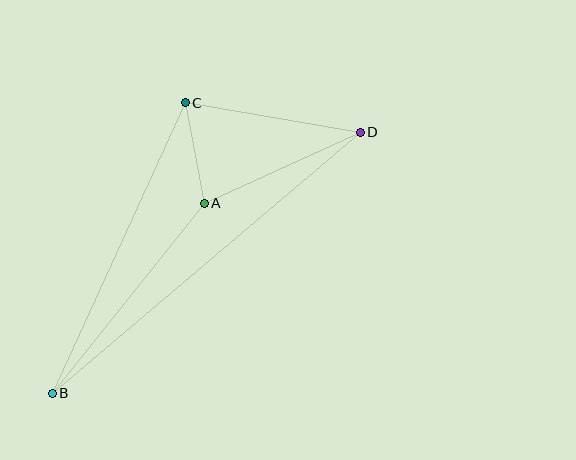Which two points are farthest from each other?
Points B and D are farthest from each other.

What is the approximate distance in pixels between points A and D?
The distance between A and D is approximately 171 pixels.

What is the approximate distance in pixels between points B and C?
The distance between B and C is approximately 320 pixels.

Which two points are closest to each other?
Points A and C are closest to each other.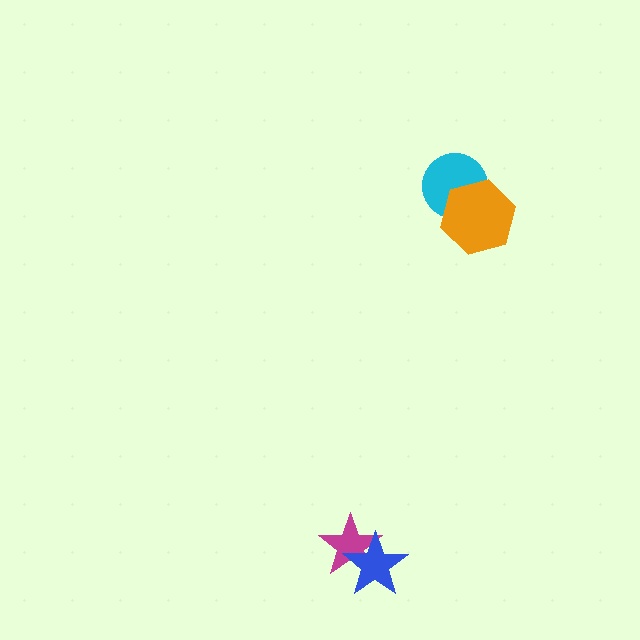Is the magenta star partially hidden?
Yes, it is partially covered by another shape.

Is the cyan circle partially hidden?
Yes, it is partially covered by another shape.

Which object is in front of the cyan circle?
The orange hexagon is in front of the cyan circle.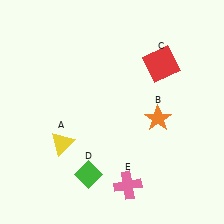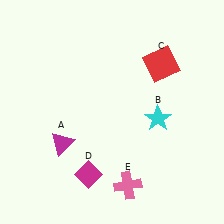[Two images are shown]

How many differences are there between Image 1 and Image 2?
There are 3 differences between the two images.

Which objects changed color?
A changed from yellow to magenta. B changed from orange to cyan. D changed from green to magenta.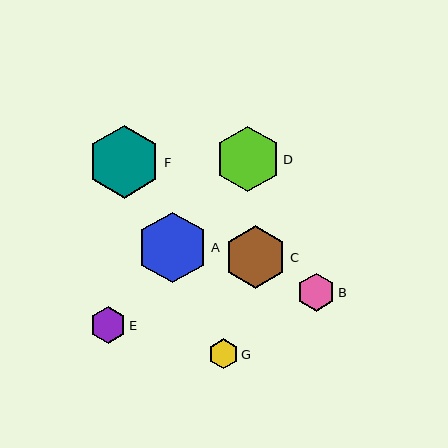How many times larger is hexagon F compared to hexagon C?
Hexagon F is approximately 1.2 times the size of hexagon C.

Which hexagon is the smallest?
Hexagon G is the smallest with a size of approximately 30 pixels.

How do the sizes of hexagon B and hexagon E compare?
Hexagon B and hexagon E are approximately the same size.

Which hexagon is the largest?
Hexagon F is the largest with a size of approximately 73 pixels.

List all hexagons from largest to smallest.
From largest to smallest: F, A, D, C, B, E, G.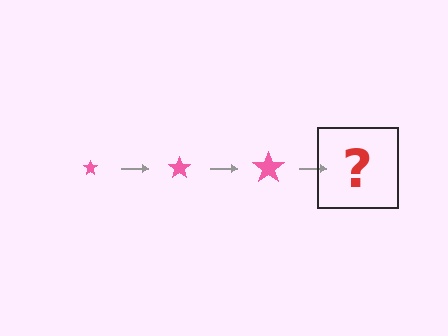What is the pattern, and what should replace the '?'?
The pattern is that the star gets progressively larger each step. The '?' should be a pink star, larger than the previous one.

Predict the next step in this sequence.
The next step is a pink star, larger than the previous one.